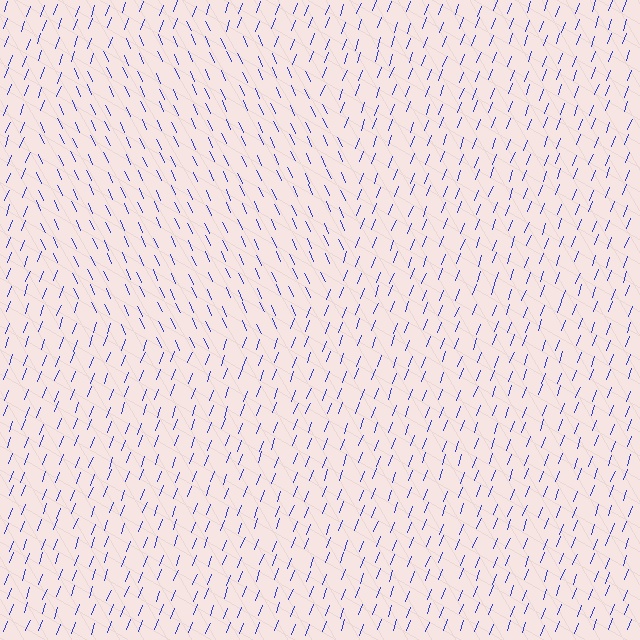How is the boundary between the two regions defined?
The boundary is defined purely by a change in line orientation (approximately 45 degrees difference). All lines are the same color and thickness.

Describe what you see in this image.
The image is filled with small blue line segments. A circle region in the image has lines oriented differently from the surrounding lines, creating a visible texture boundary.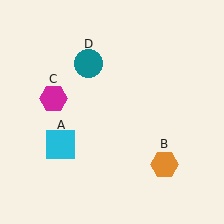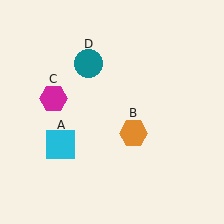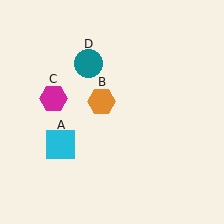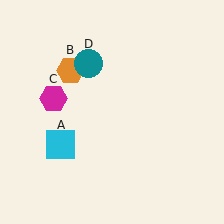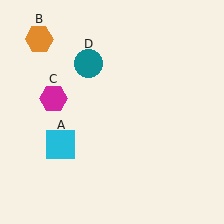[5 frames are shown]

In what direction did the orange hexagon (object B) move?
The orange hexagon (object B) moved up and to the left.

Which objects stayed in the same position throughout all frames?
Cyan square (object A) and magenta hexagon (object C) and teal circle (object D) remained stationary.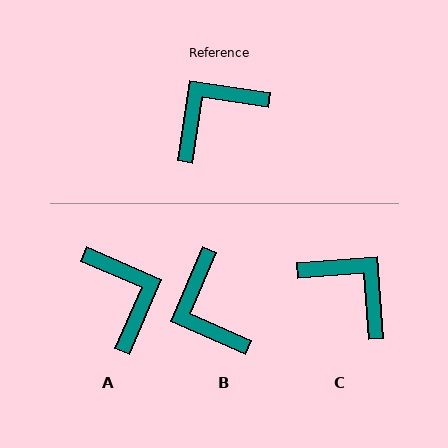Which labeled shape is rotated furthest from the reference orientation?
A, about 105 degrees away.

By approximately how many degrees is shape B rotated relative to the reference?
Approximately 75 degrees counter-clockwise.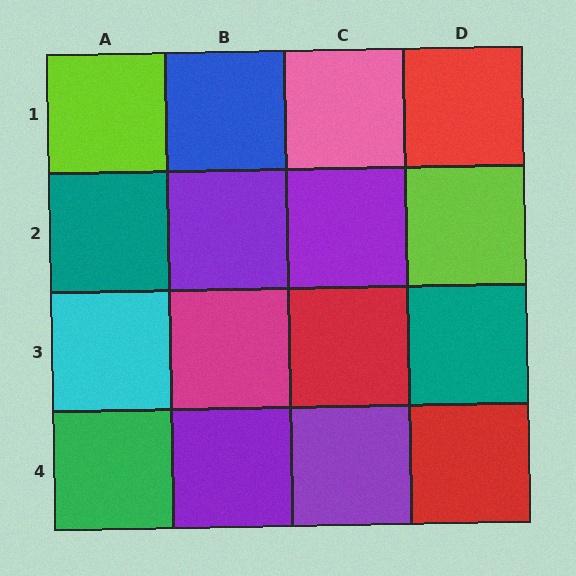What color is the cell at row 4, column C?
Purple.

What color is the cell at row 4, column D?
Red.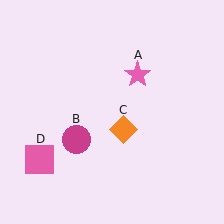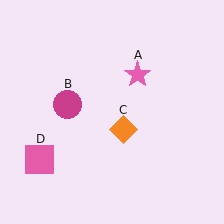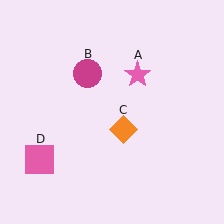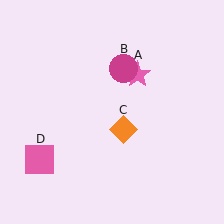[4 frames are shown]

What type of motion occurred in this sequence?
The magenta circle (object B) rotated clockwise around the center of the scene.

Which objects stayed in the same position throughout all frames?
Pink star (object A) and orange diamond (object C) and pink square (object D) remained stationary.